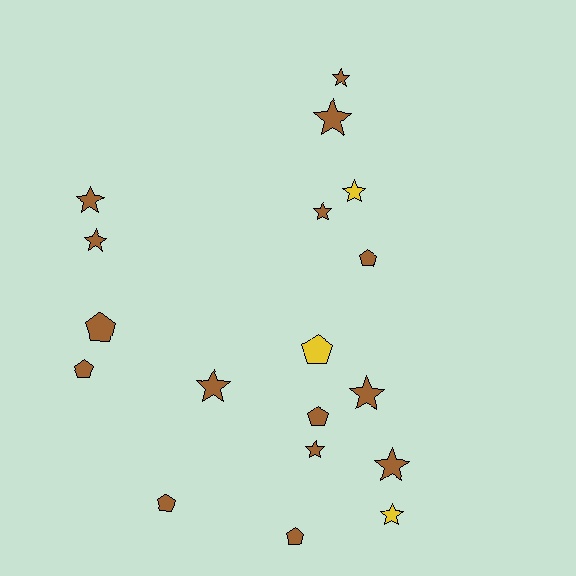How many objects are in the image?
There are 18 objects.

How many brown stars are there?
There are 9 brown stars.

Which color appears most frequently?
Brown, with 15 objects.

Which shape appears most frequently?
Star, with 11 objects.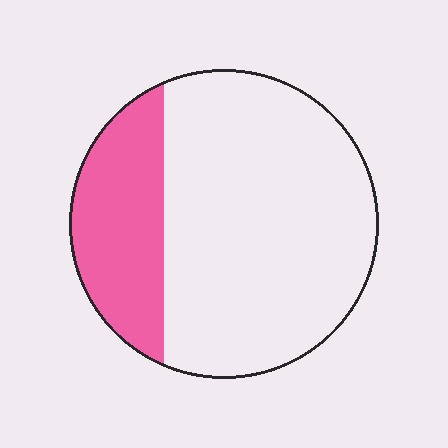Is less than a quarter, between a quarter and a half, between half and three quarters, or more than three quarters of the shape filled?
Between a quarter and a half.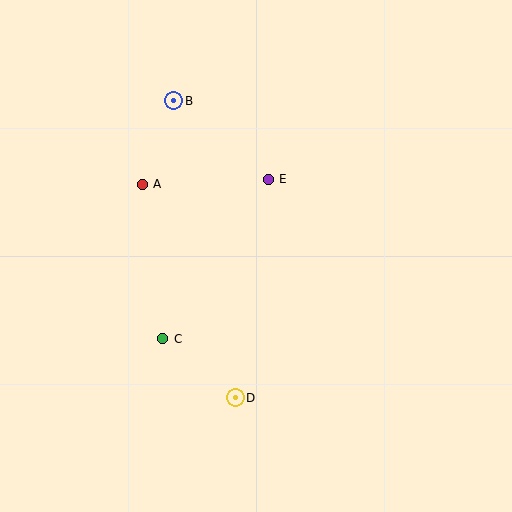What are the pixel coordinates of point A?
Point A is at (142, 184).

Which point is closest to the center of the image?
Point E at (268, 179) is closest to the center.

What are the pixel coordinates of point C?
Point C is at (163, 339).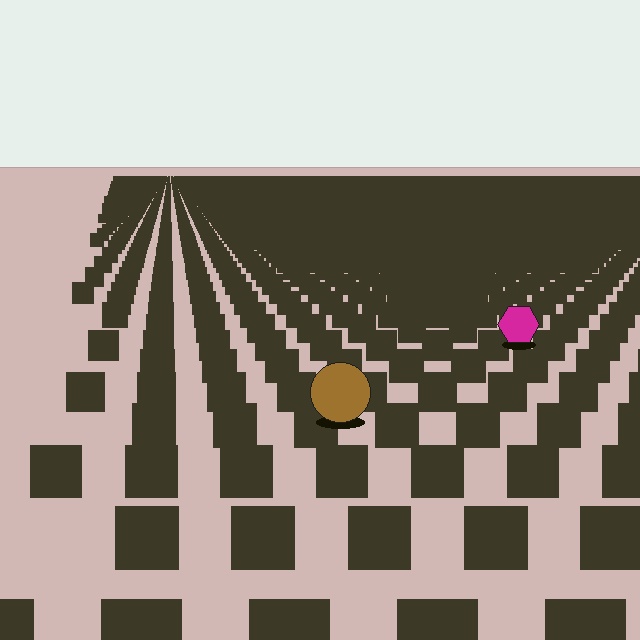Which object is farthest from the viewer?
The magenta hexagon is farthest from the viewer. It appears smaller and the ground texture around it is denser.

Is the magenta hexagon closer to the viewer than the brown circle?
No. The brown circle is closer — you can tell from the texture gradient: the ground texture is coarser near it.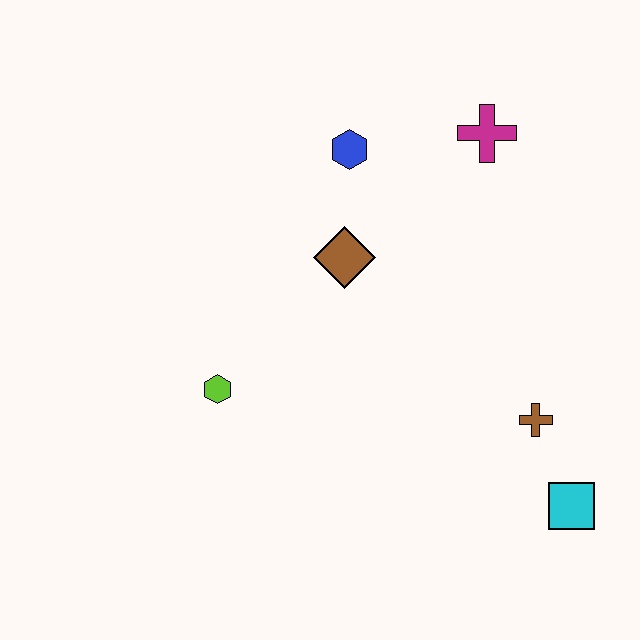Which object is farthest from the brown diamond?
The cyan square is farthest from the brown diamond.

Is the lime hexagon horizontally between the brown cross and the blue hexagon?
No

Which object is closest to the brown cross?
The cyan square is closest to the brown cross.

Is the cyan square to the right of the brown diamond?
Yes